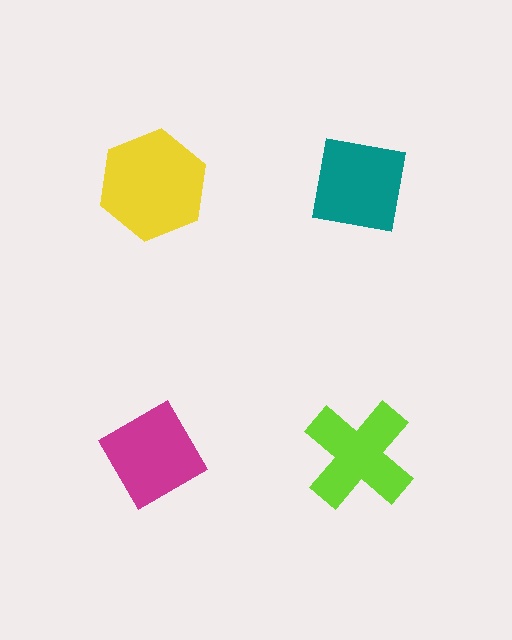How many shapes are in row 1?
2 shapes.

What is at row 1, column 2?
A teal square.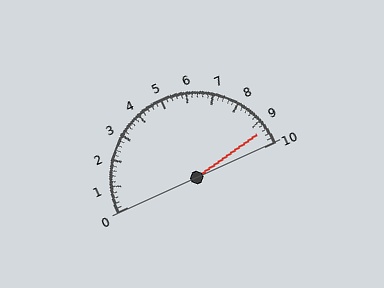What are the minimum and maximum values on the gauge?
The gauge ranges from 0 to 10.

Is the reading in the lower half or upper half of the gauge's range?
The reading is in the upper half of the range (0 to 10).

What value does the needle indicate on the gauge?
The needle indicates approximately 9.4.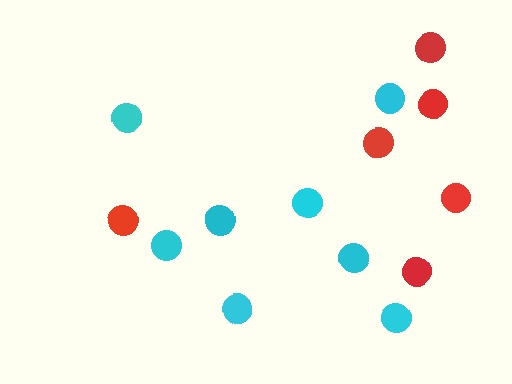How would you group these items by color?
There are 2 groups: one group of cyan circles (8) and one group of red circles (6).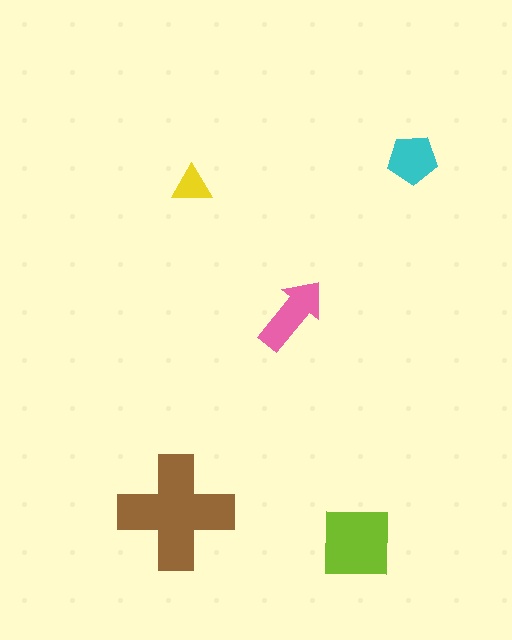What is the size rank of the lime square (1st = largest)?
2nd.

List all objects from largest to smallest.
The brown cross, the lime square, the pink arrow, the cyan pentagon, the yellow triangle.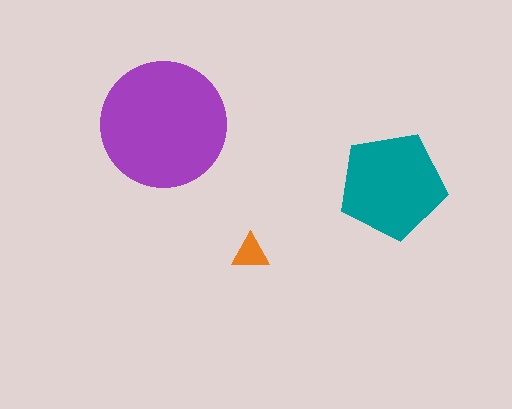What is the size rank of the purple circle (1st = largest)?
1st.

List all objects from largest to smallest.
The purple circle, the teal pentagon, the orange triangle.